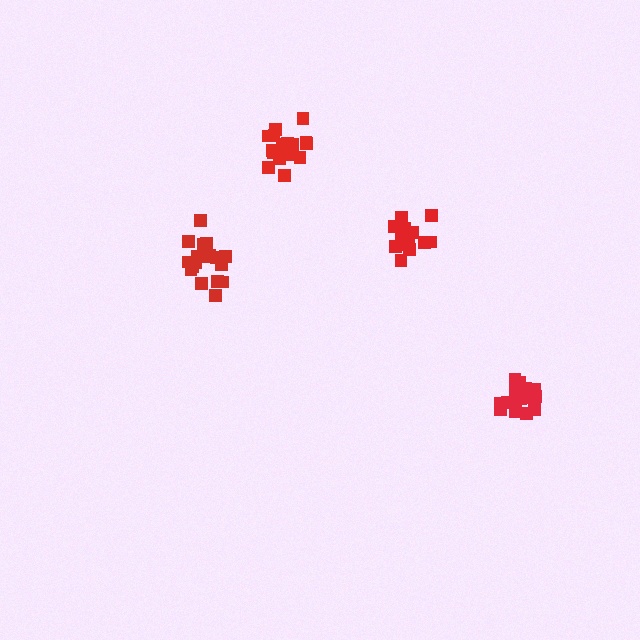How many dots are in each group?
Group 1: 20 dots, Group 2: 20 dots, Group 3: 15 dots, Group 4: 18 dots (73 total).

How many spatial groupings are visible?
There are 4 spatial groupings.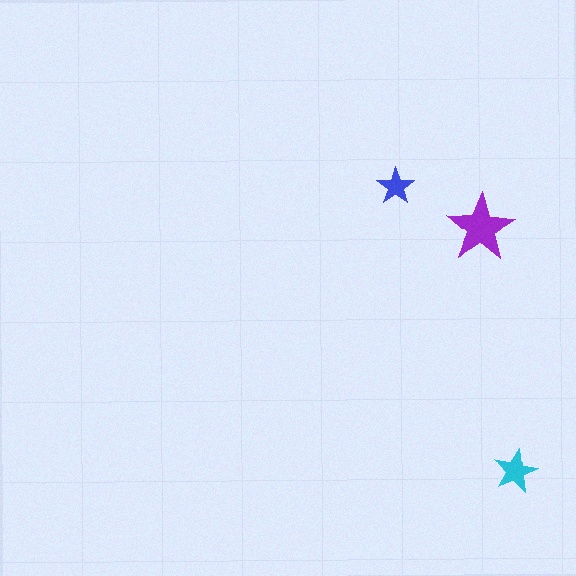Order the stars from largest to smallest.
the purple one, the cyan one, the blue one.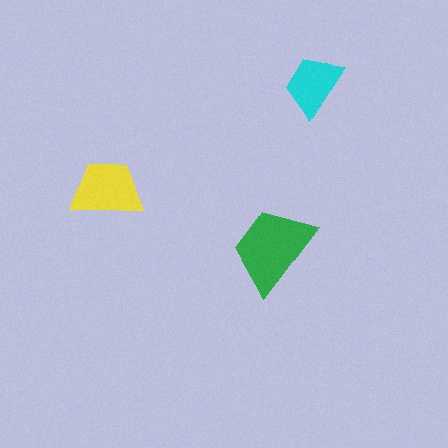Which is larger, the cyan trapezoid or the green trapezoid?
The green one.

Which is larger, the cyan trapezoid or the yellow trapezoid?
The yellow one.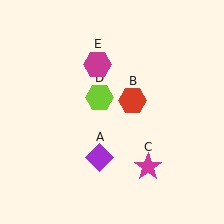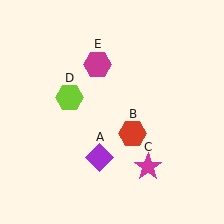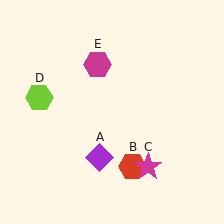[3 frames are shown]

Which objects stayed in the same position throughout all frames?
Purple diamond (object A) and magenta star (object C) and magenta hexagon (object E) remained stationary.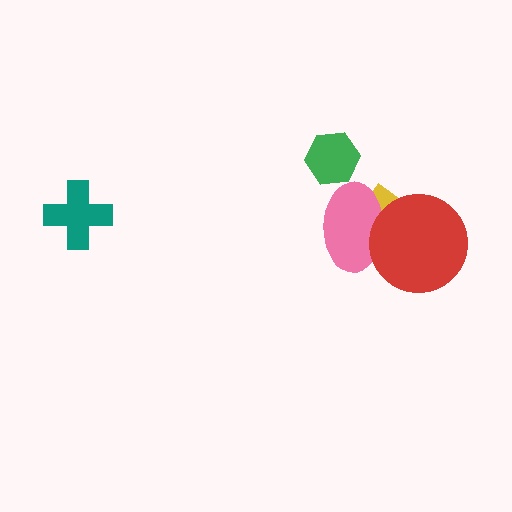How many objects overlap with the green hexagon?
0 objects overlap with the green hexagon.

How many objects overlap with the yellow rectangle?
2 objects overlap with the yellow rectangle.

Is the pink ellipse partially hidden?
Yes, it is partially covered by another shape.